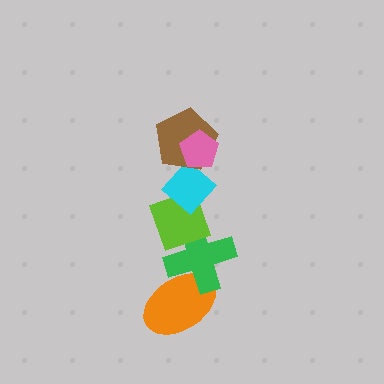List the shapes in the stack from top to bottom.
From top to bottom: the pink pentagon, the brown pentagon, the cyan diamond, the lime diamond, the green cross, the orange ellipse.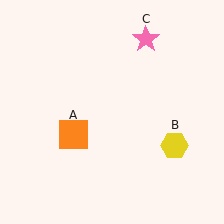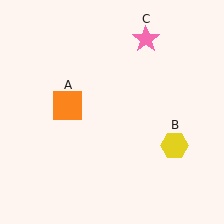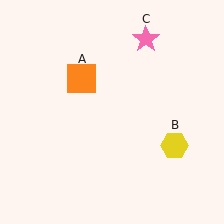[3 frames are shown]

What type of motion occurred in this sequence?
The orange square (object A) rotated clockwise around the center of the scene.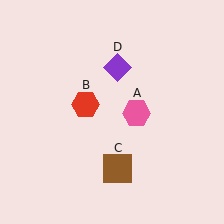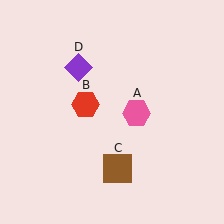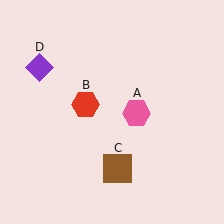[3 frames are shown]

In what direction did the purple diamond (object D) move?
The purple diamond (object D) moved left.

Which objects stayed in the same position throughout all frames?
Pink hexagon (object A) and red hexagon (object B) and brown square (object C) remained stationary.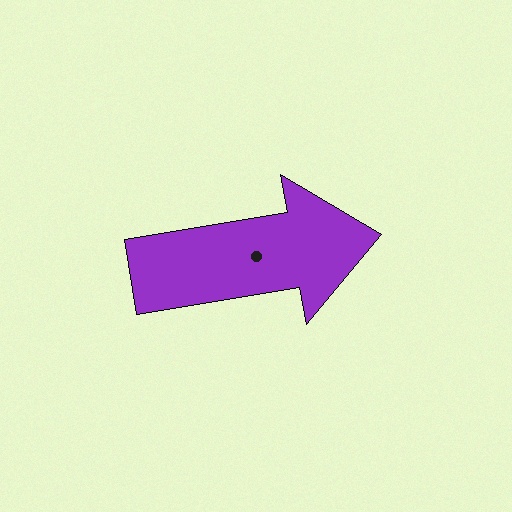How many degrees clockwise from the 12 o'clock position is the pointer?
Approximately 80 degrees.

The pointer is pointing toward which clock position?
Roughly 3 o'clock.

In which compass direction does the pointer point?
East.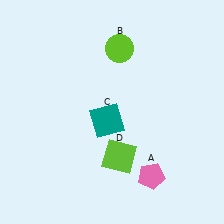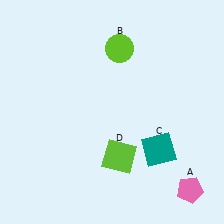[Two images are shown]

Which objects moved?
The objects that moved are: the pink pentagon (A), the teal square (C).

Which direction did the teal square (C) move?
The teal square (C) moved right.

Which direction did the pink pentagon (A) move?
The pink pentagon (A) moved right.